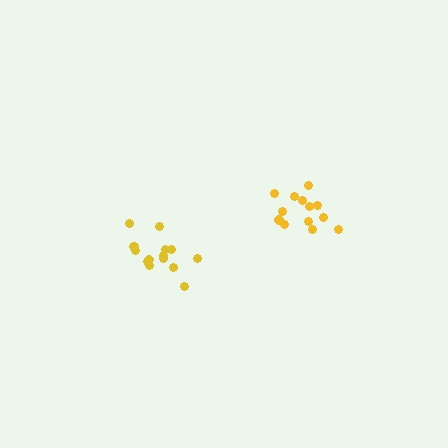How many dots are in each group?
Group 1: 13 dots, Group 2: 15 dots (28 total).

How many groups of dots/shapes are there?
There are 2 groups.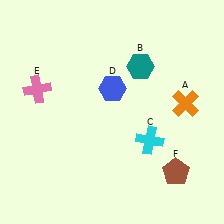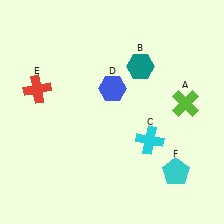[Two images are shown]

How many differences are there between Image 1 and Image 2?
There are 3 differences between the two images.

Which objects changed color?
A changed from orange to lime. E changed from pink to red. F changed from brown to cyan.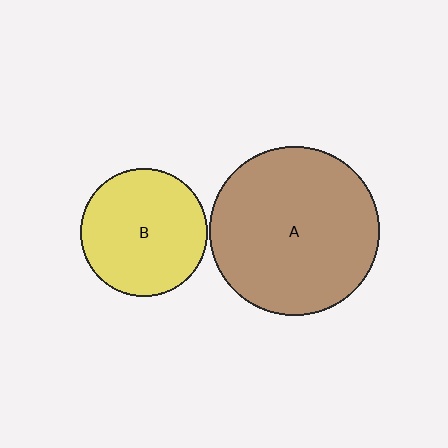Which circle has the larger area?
Circle A (brown).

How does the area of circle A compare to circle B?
Approximately 1.8 times.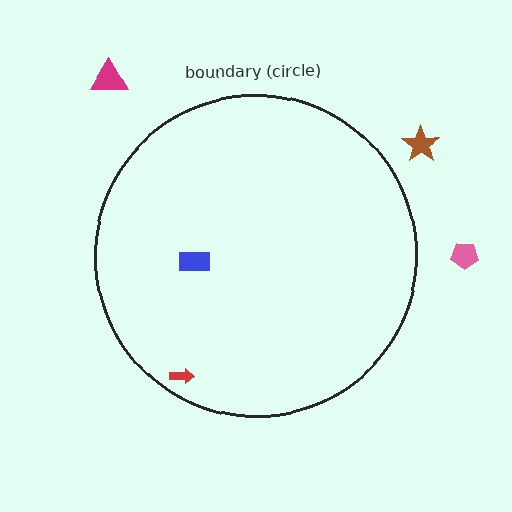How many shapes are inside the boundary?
2 inside, 3 outside.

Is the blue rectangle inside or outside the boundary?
Inside.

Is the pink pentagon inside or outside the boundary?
Outside.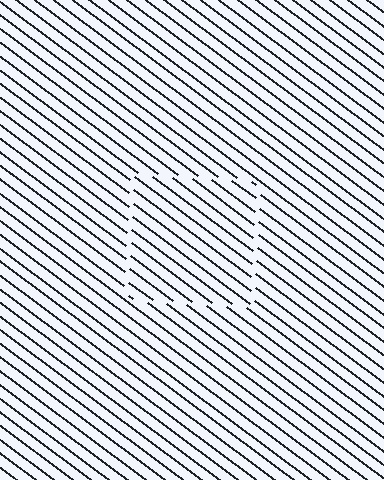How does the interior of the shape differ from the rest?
The interior of the shape contains the same grating, shifted by half a period — the contour is defined by the phase discontinuity where line-ends from the inner and outer gratings abut.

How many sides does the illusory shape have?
4 sides — the line-ends trace a square.